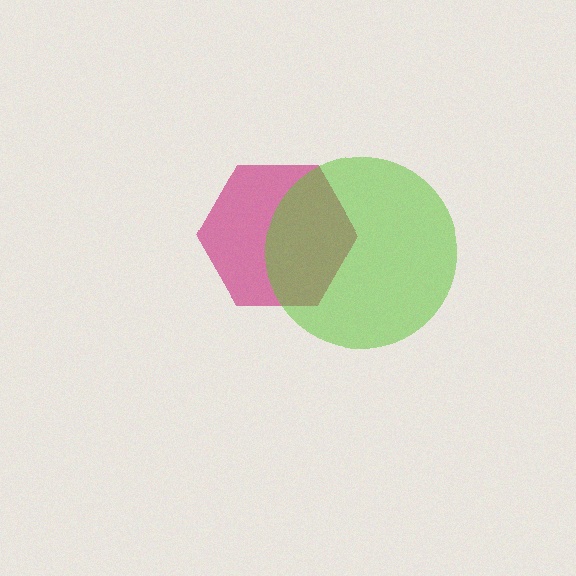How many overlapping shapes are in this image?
There are 2 overlapping shapes in the image.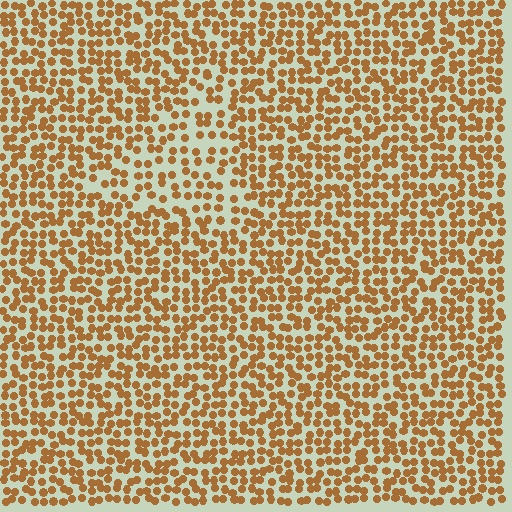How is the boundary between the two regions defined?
The boundary is defined by a change in element density (approximately 1.6x ratio). All elements are the same color, size, and shape.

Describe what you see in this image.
The image contains small brown elements arranged at two different densities. A triangle-shaped region is visible where the elements are less densely packed than the surrounding area.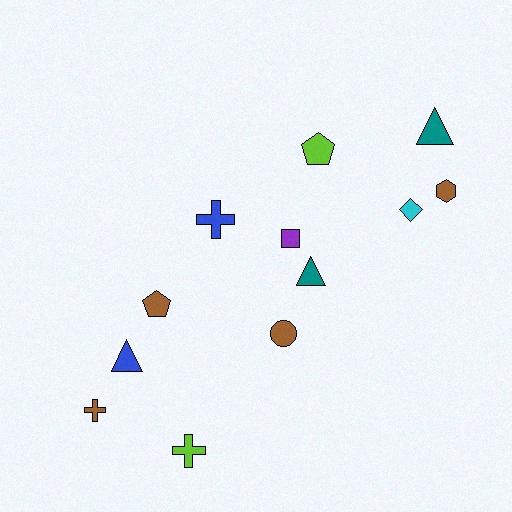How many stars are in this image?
There are no stars.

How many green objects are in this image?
There are no green objects.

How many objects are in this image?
There are 12 objects.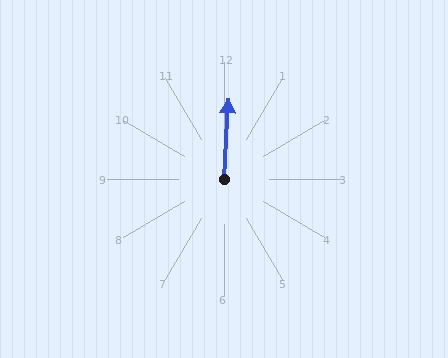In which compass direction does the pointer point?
North.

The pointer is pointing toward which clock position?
Roughly 12 o'clock.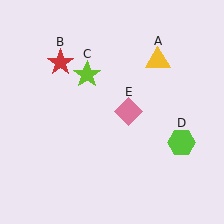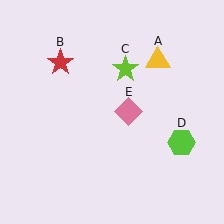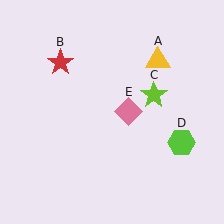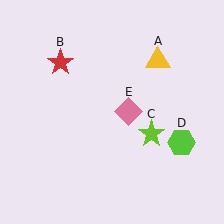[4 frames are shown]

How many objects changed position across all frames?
1 object changed position: lime star (object C).